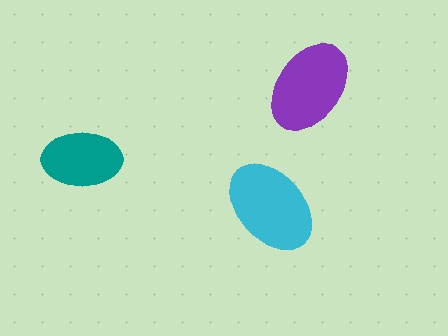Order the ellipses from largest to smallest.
the cyan one, the purple one, the teal one.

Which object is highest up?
The purple ellipse is topmost.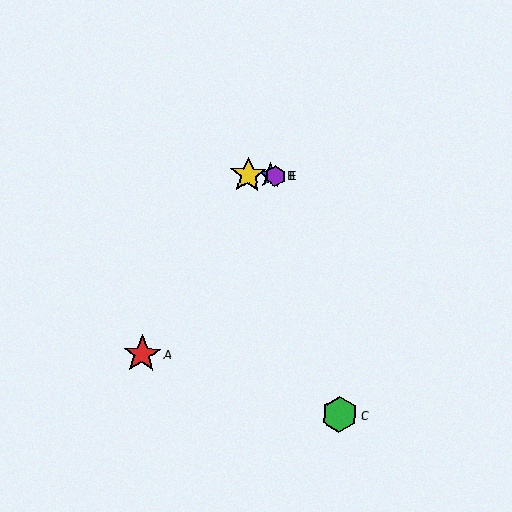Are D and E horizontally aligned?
Yes, both are at y≈175.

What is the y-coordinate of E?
Object E is at y≈176.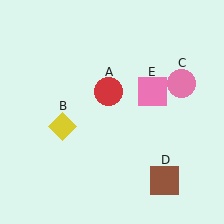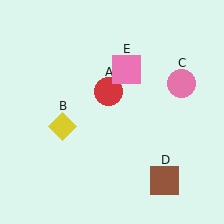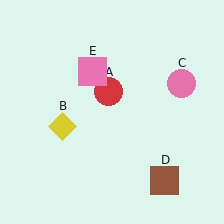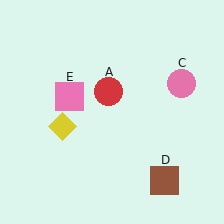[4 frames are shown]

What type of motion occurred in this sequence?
The pink square (object E) rotated counterclockwise around the center of the scene.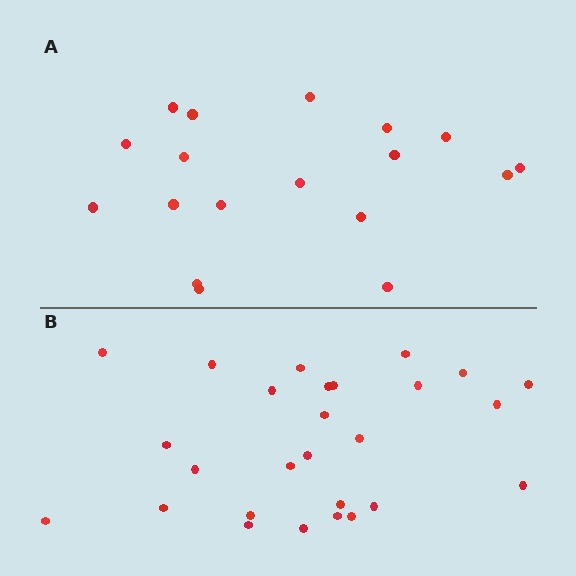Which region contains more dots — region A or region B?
Region B (the bottom region) has more dots.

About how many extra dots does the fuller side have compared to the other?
Region B has roughly 8 or so more dots than region A.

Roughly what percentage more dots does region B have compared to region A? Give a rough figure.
About 50% more.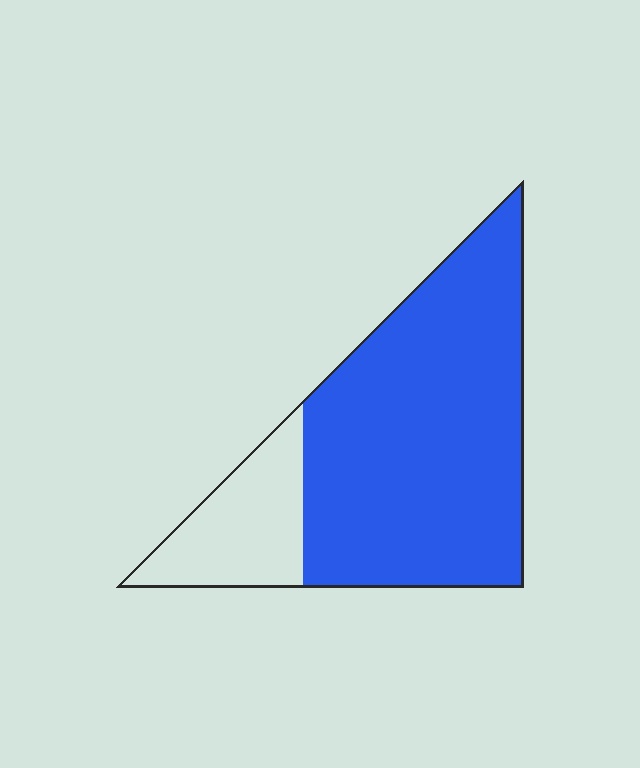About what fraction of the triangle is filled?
About four fifths (4/5).